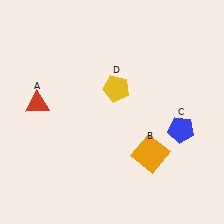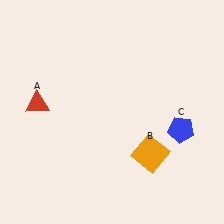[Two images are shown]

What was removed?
The yellow pentagon (D) was removed in Image 2.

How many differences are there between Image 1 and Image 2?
There is 1 difference between the two images.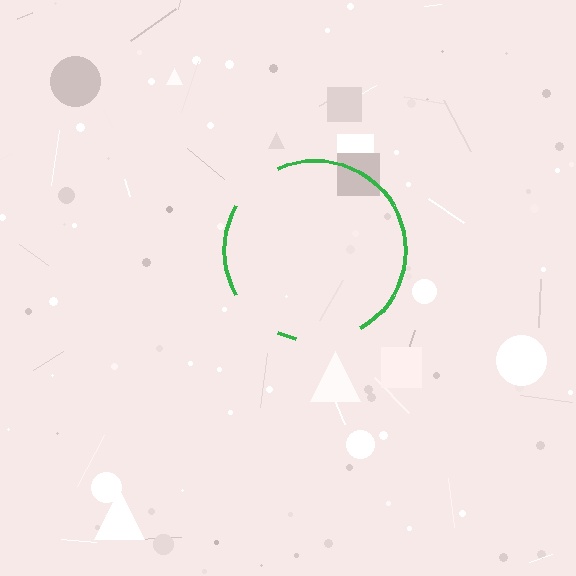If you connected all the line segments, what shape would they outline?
They would outline a circle.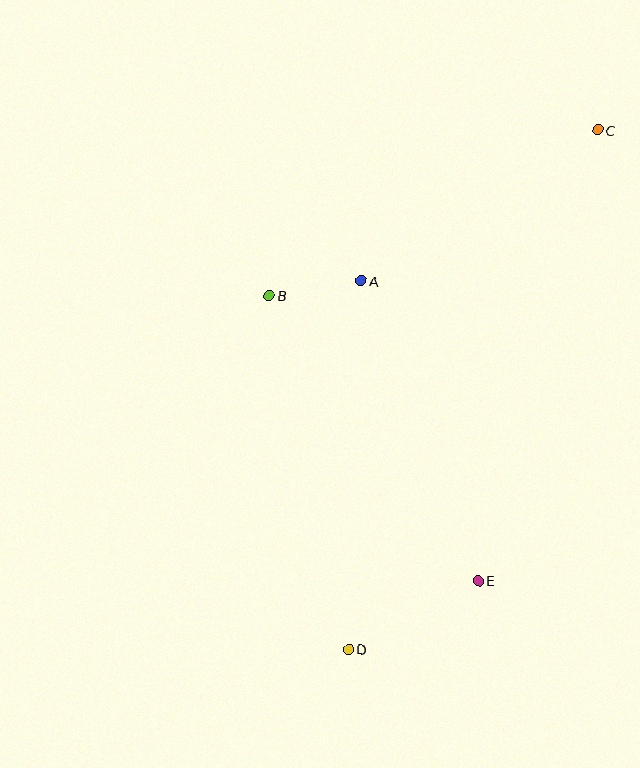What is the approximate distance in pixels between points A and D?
The distance between A and D is approximately 368 pixels.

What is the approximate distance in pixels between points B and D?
The distance between B and D is approximately 362 pixels.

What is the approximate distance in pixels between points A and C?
The distance between A and C is approximately 281 pixels.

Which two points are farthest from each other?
Points C and D are farthest from each other.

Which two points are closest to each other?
Points A and B are closest to each other.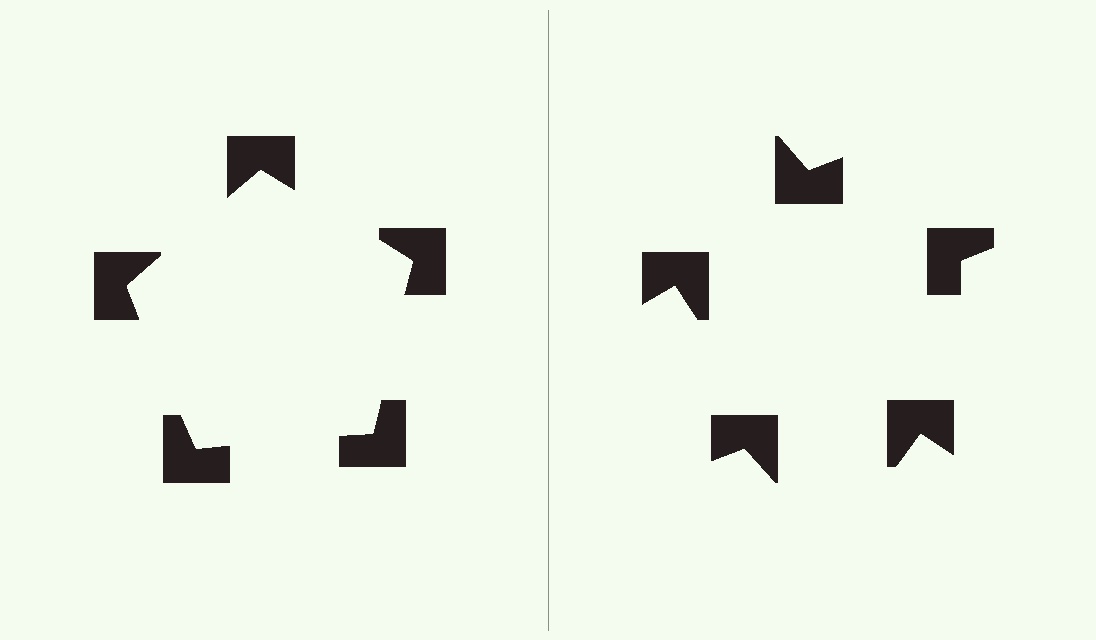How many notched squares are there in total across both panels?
10 — 5 on each side.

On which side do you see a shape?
An illusory pentagon appears on the left side. On the right side the wedge cuts are rotated, so no coherent shape forms.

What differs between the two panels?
The notched squares are positioned identically on both sides; only the wedge orientations differ. On the left they align to a pentagon; on the right they are misaligned.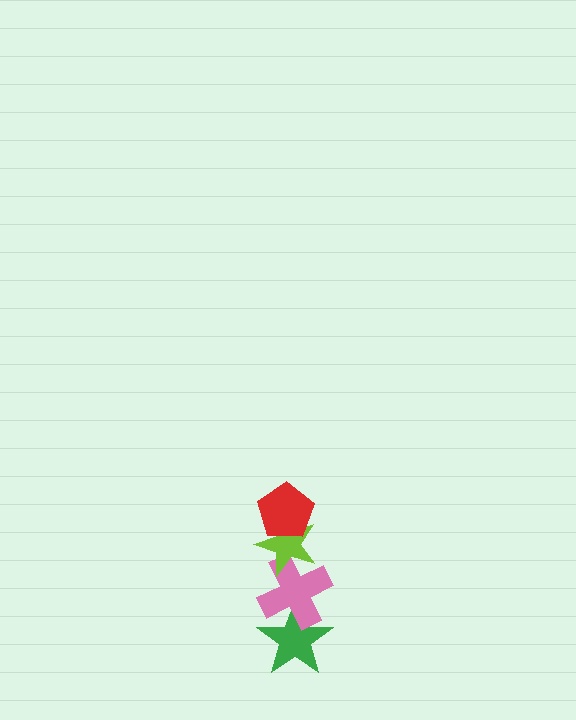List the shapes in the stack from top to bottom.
From top to bottom: the red pentagon, the lime star, the pink cross, the green star.